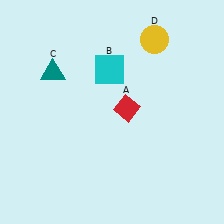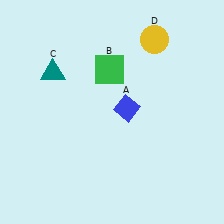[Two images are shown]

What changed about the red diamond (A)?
In Image 1, A is red. In Image 2, it changed to blue.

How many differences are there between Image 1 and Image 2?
There are 2 differences between the two images.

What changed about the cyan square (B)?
In Image 1, B is cyan. In Image 2, it changed to green.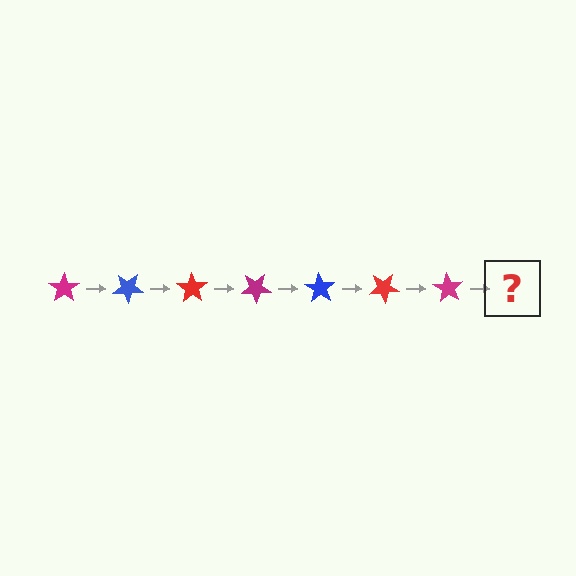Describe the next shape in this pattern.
It should be a blue star, rotated 245 degrees from the start.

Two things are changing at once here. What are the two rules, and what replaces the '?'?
The two rules are that it rotates 35 degrees each step and the color cycles through magenta, blue, and red. The '?' should be a blue star, rotated 245 degrees from the start.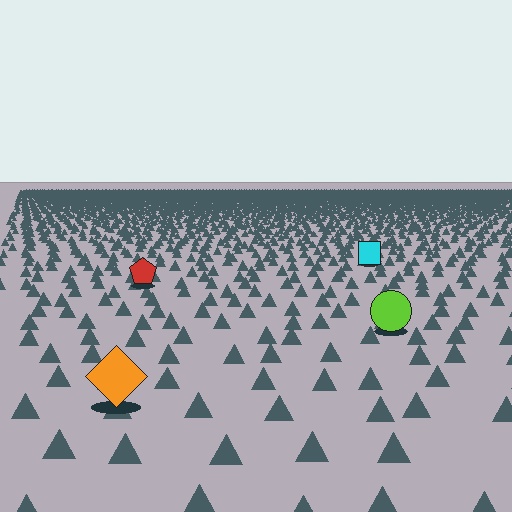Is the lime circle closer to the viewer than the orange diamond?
No. The orange diamond is closer — you can tell from the texture gradient: the ground texture is coarser near it.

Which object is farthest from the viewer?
The cyan square is farthest from the viewer. It appears smaller and the ground texture around it is denser.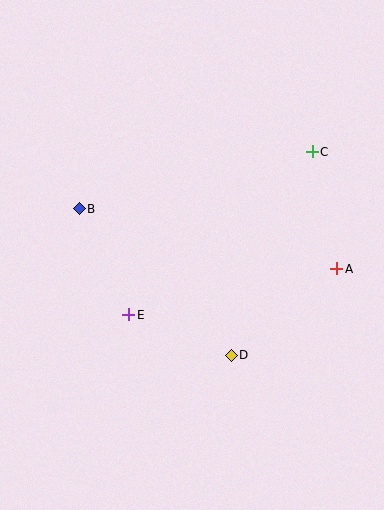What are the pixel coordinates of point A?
Point A is at (337, 269).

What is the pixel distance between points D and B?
The distance between D and B is 211 pixels.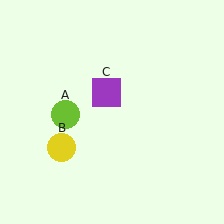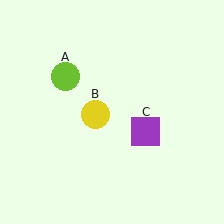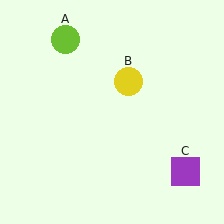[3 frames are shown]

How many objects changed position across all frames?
3 objects changed position: lime circle (object A), yellow circle (object B), purple square (object C).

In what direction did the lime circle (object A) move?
The lime circle (object A) moved up.